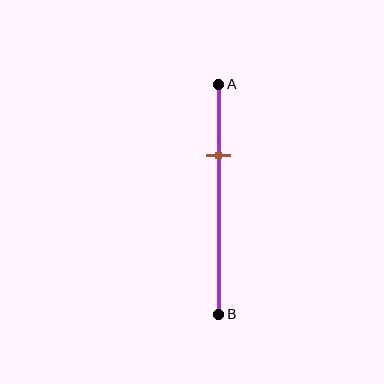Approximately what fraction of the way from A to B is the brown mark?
The brown mark is approximately 30% of the way from A to B.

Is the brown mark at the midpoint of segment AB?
No, the mark is at about 30% from A, not at the 50% midpoint.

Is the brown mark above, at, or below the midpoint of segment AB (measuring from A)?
The brown mark is above the midpoint of segment AB.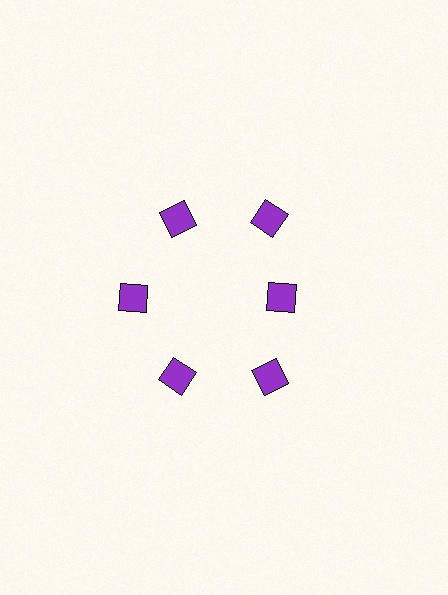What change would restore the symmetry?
The symmetry would be restored by moving it outward, back onto the ring so that all 6 diamonds sit at equal angles and equal distance from the center.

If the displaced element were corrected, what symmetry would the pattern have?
It would have 6-fold rotational symmetry — the pattern would map onto itself every 60 degrees.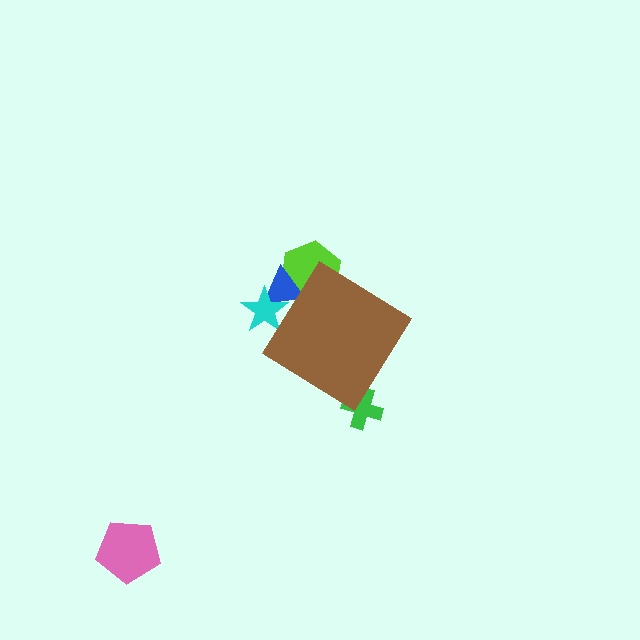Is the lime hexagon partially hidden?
Yes, the lime hexagon is partially hidden behind the brown diamond.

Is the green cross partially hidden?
Yes, the green cross is partially hidden behind the brown diamond.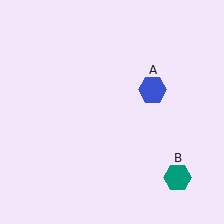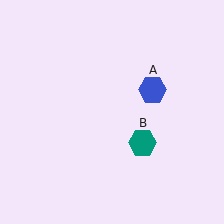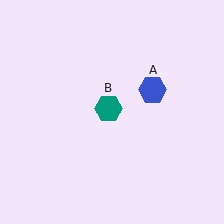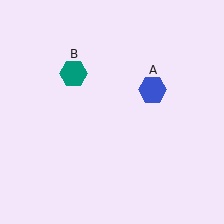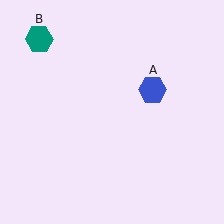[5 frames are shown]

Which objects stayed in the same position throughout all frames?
Blue hexagon (object A) remained stationary.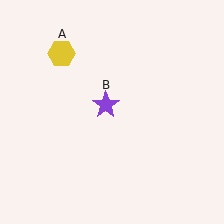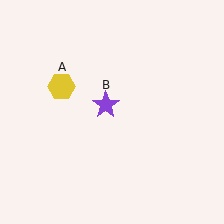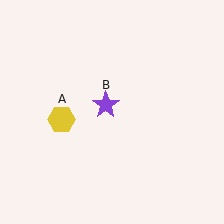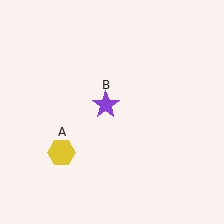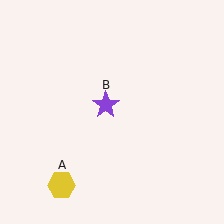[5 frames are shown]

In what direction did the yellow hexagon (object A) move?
The yellow hexagon (object A) moved down.